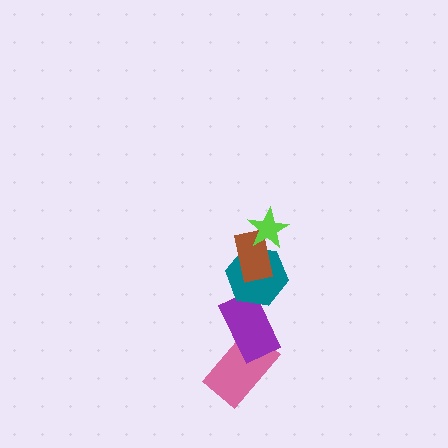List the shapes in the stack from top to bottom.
From top to bottom: the lime star, the brown rectangle, the teal hexagon, the purple rectangle, the pink rectangle.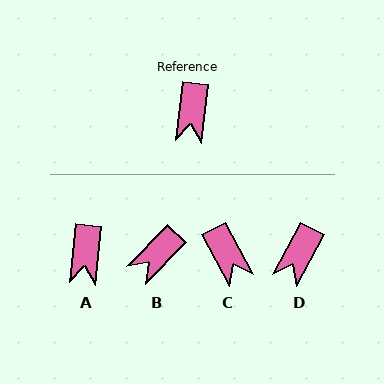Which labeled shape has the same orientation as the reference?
A.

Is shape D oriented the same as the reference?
No, it is off by about 22 degrees.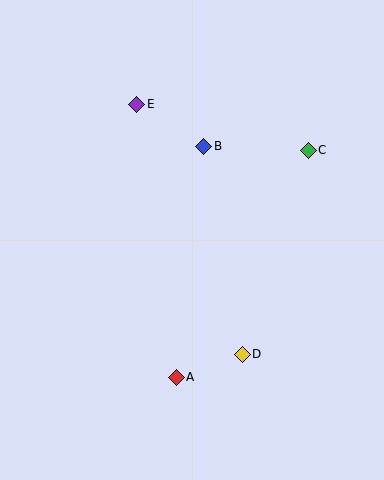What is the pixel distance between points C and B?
The distance between C and B is 105 pixels.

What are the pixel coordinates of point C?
Point C is at (308, 150).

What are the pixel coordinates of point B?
Point B is at (204, 146).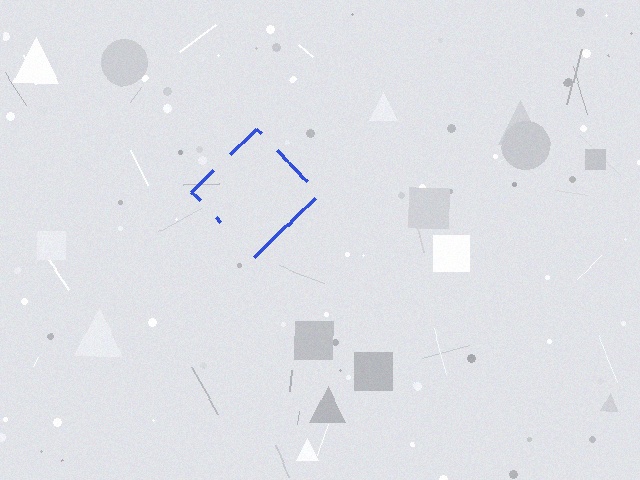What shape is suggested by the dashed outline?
The dashed outline suggests a diamond.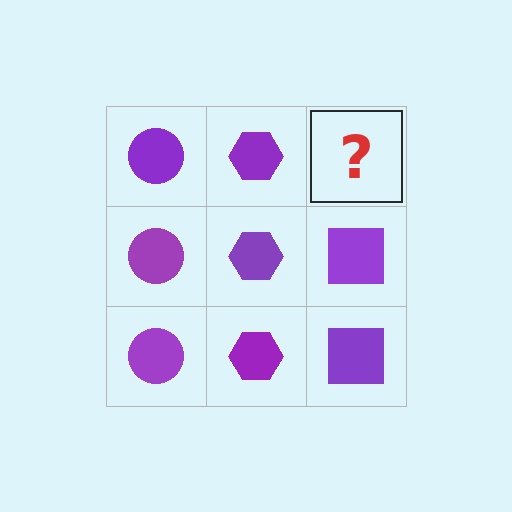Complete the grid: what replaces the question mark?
The question mark should be replaced with a purple square.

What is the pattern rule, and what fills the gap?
The rule is that each column has a consistent shape. The gap should be filled with a purple square.